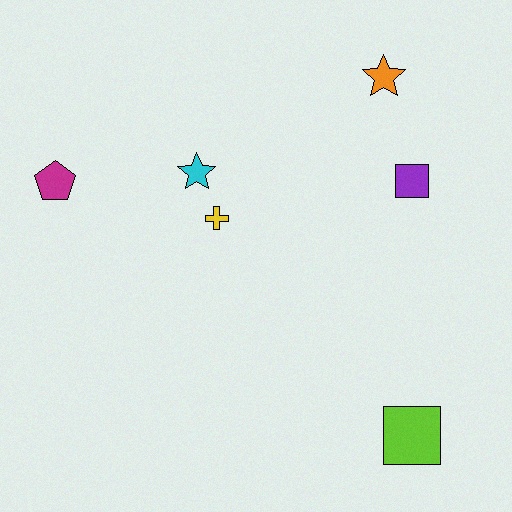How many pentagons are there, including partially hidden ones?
There is 1 pentagon.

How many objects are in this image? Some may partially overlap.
There are 6 objects.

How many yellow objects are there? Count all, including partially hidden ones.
There is 1 yellow object.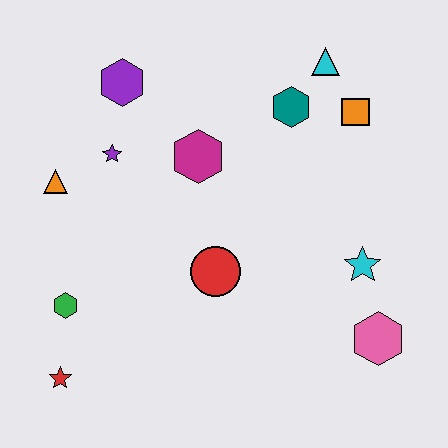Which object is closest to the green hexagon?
The red star is closest to the green hexagon.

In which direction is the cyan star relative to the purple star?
The cyan star is to the right of the purple star.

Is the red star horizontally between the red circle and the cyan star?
No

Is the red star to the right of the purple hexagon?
No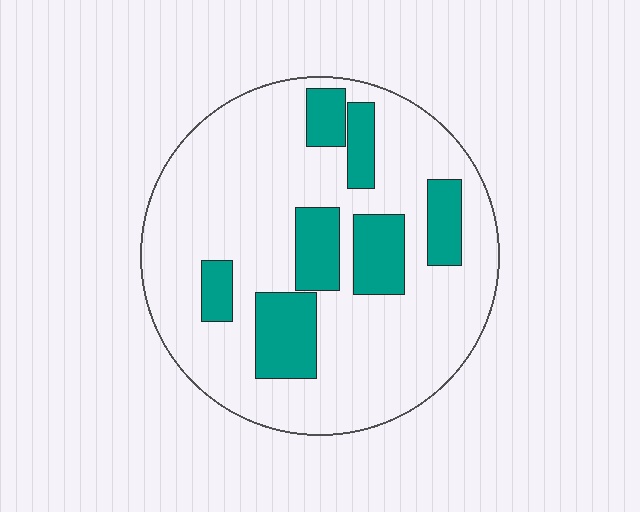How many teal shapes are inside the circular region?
7.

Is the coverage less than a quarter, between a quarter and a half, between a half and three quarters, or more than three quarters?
Less than a quarter.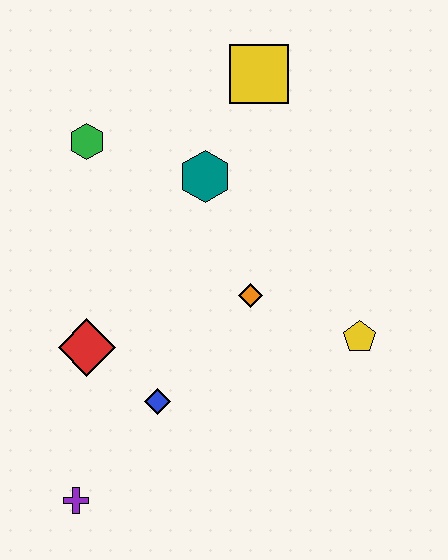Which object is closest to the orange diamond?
The yellow pentagon is closest to the orange diamond.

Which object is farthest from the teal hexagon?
The purple cross is farthest from the teal hexagon.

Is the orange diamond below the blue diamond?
No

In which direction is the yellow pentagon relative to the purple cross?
The yellow pentagon is to the right of the purple cross.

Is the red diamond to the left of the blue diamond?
Yes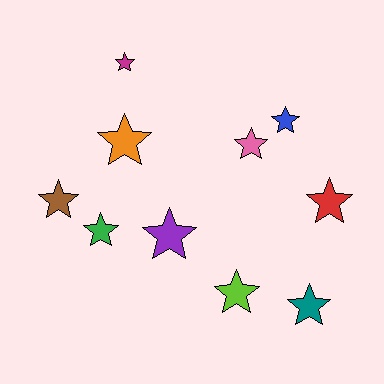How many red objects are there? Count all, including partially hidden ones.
There is 1 red object.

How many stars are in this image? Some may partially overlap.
There are 10 stars.